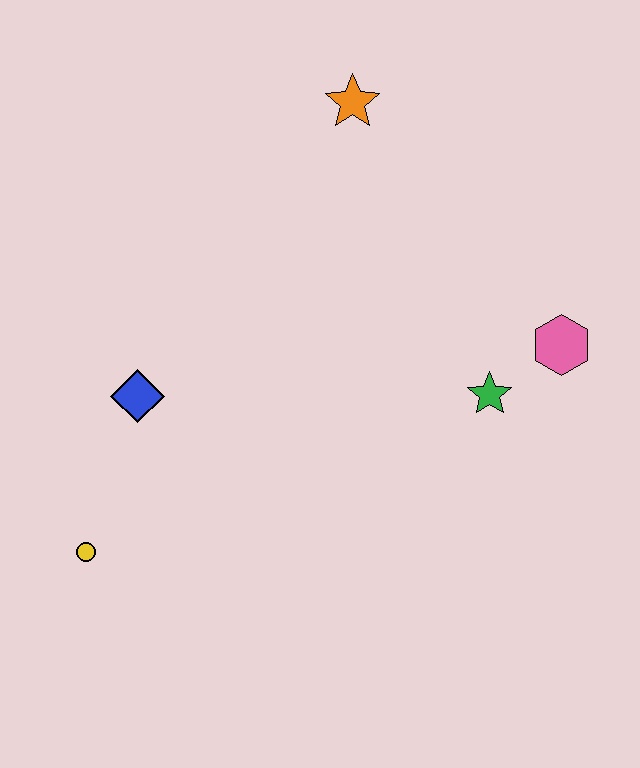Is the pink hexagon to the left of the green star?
No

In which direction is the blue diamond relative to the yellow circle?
The blue diamond is above the yellow circle.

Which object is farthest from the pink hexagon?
The yellow circle is farthest from the pink hexagon.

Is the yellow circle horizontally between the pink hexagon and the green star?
No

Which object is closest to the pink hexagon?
The green star is closest to the pink hexagon.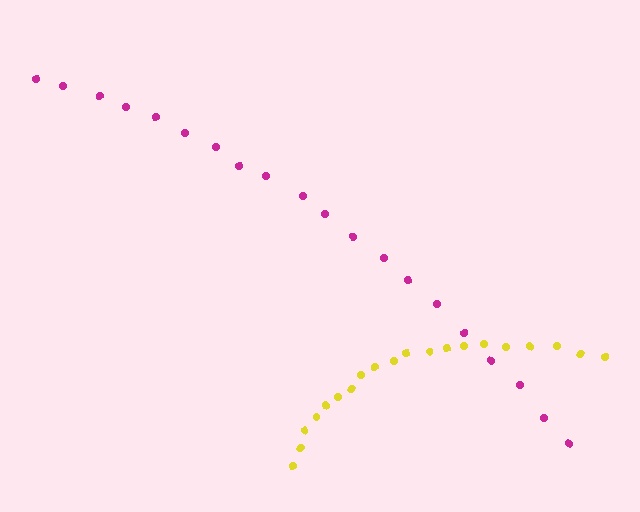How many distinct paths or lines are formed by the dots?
There are 2 distinct paths.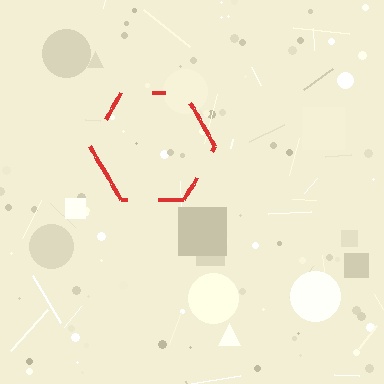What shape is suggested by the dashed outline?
The dashed outline suggests a hexagon.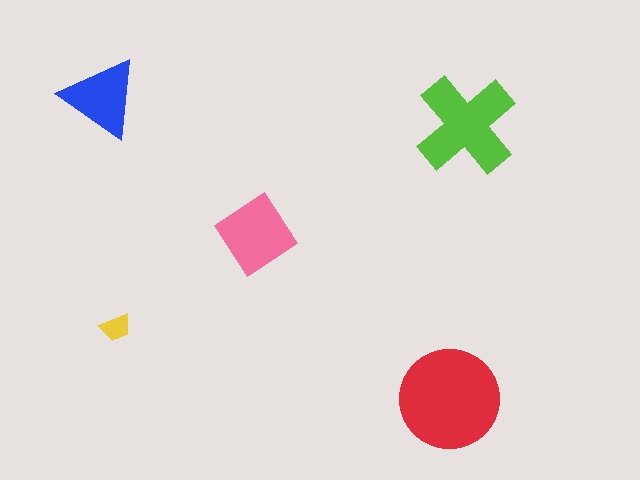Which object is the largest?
The red circle.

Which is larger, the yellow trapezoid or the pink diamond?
The pink diamond.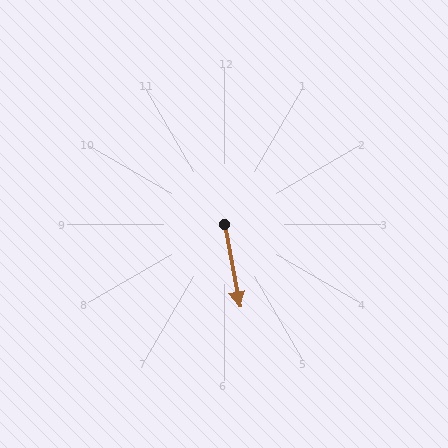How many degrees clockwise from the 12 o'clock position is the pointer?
Approximately 170 degrees.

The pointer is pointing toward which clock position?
Roughly 6 o'clock.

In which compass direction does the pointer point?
South.